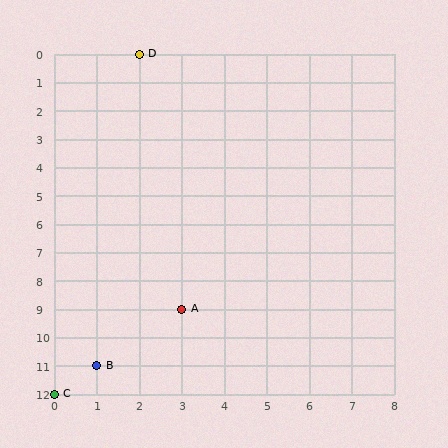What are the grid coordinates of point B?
Point B is at grid coordinates (1, 11).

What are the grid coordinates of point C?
Point C is at grid coordinates (0, 12).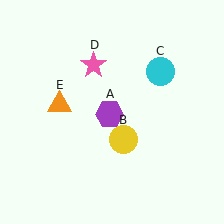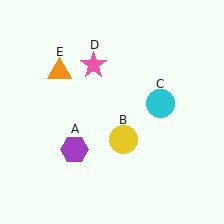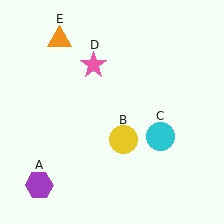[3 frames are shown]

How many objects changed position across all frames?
3 objects changed position: purple hexagon (object A), cyan circle (object C), orange triangle (object E).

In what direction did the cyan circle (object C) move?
The cyan circle (object C) moved down.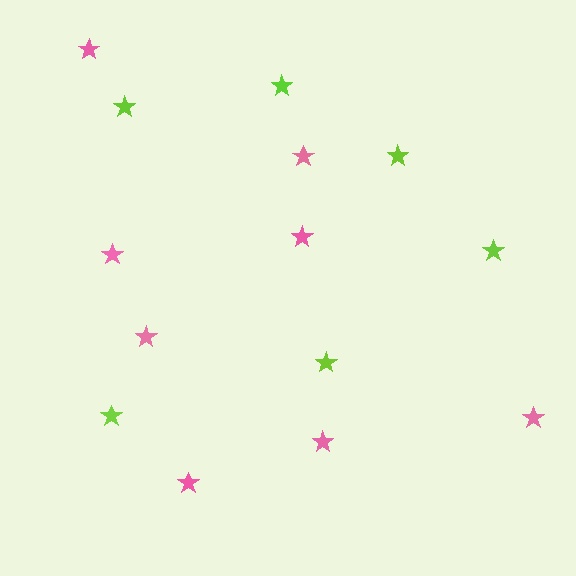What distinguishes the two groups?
There are 2 groups: one group of pink stars (8) and one group of lime stars (6).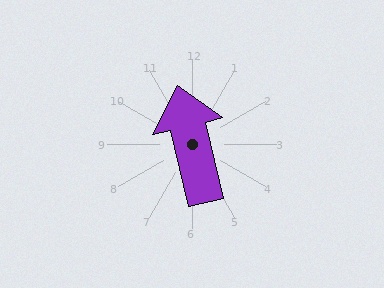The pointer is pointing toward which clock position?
Roughly 12 o'clock.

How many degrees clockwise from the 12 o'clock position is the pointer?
Approximately 346 degrees.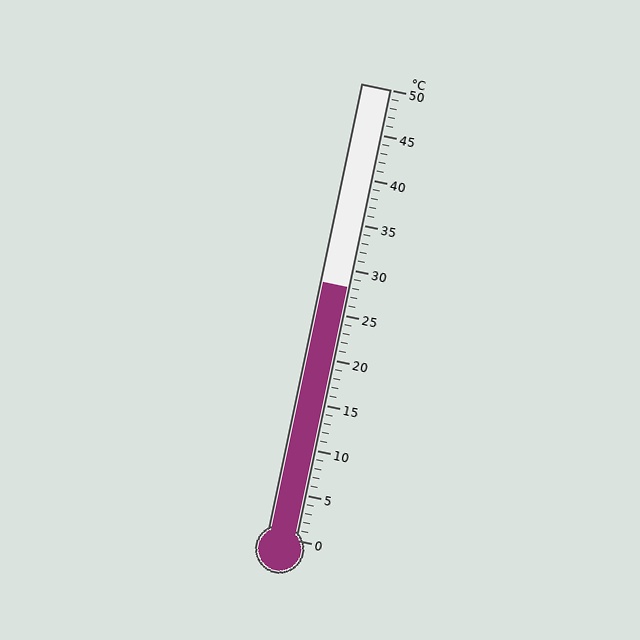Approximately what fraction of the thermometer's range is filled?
The thermometer is filled to approximately 55% of its range.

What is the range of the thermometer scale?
The thermometer scale ranges from 0°C to 50°C.